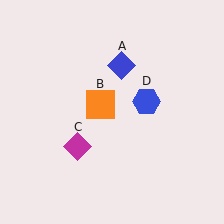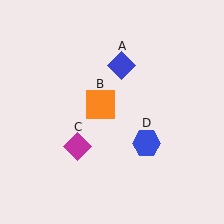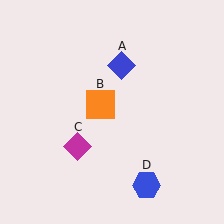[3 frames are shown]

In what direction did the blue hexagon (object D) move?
The blue hexagon (object D) moved down.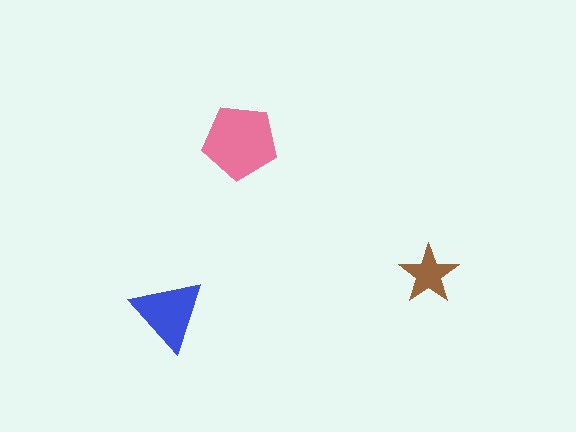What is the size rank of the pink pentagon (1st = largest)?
1st.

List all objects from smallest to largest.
The brown star, the blue triangle, the pink pentagon.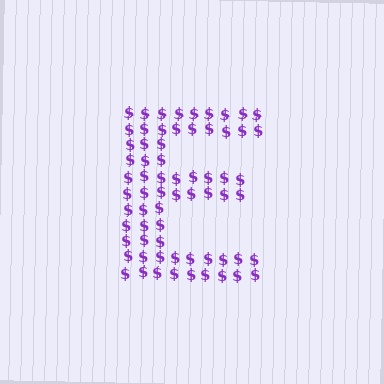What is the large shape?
The large shape is the letter E.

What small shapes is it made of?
It is made of small dollar signs.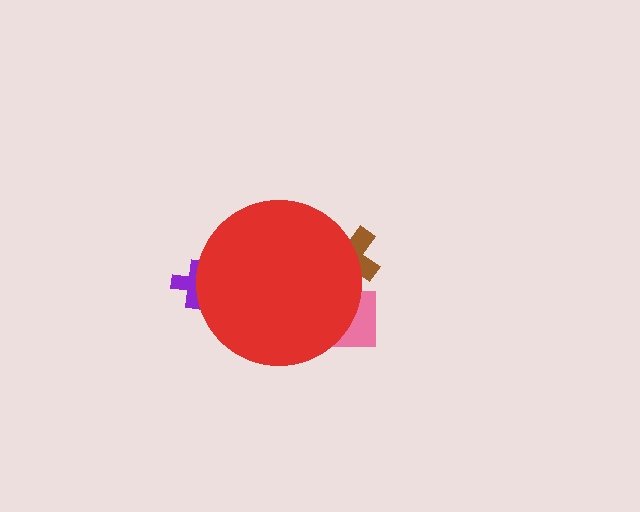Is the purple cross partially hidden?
Yes, the purple cross is partially hidden behind the red circle.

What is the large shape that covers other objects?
A red circle.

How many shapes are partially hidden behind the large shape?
3 shapes are partially hidden.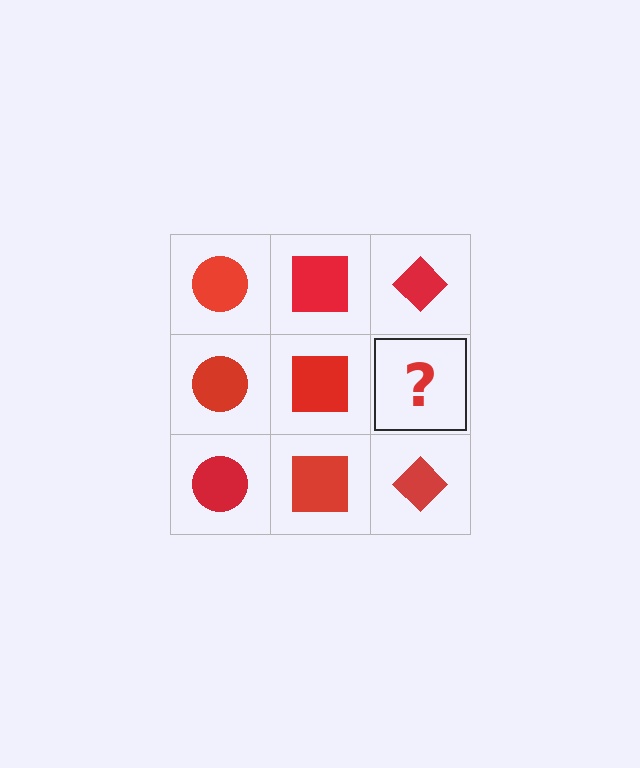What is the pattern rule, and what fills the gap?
The rule is that each column has a consistent shape. The gap should be filled with a red diamond.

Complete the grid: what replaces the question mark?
The question mark should be replaced with a red diamond.